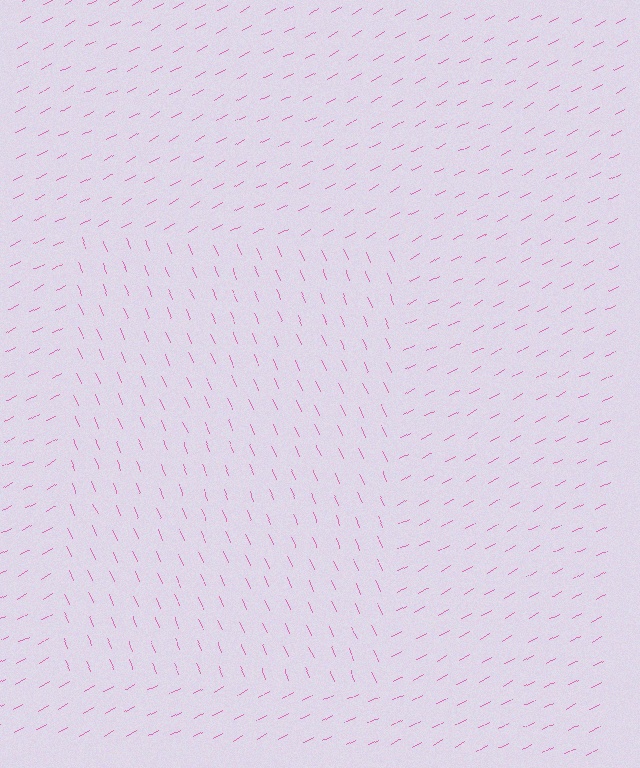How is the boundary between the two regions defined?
The boundary is defined purely by a change in line orientation (approximately 85 degrees difference). All lines are the same color and thickness.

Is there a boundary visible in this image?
Yes, there is a texture boundary formed by a change in line orientation.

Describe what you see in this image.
The image is filled with small pink line segments. A rectangle region in the image has lines oriented differently from the surrounding lines, creating a visible texture boundary.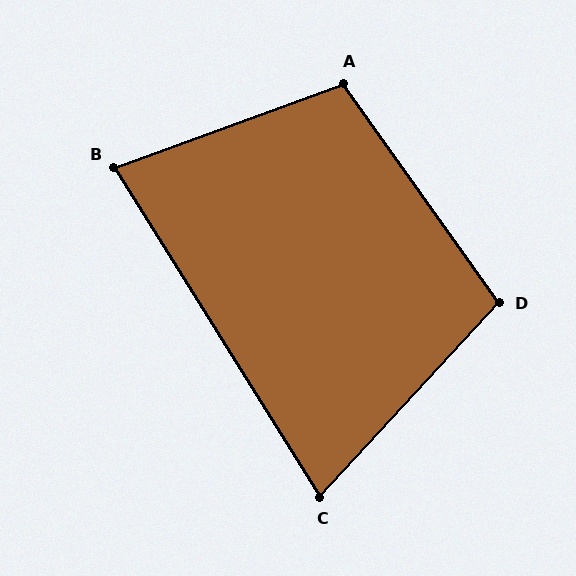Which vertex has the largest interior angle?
A, at approximately 105 degrees.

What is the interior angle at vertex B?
Approximately 78 degrees (acute).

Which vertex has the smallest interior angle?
C, at approximately 75 degrees.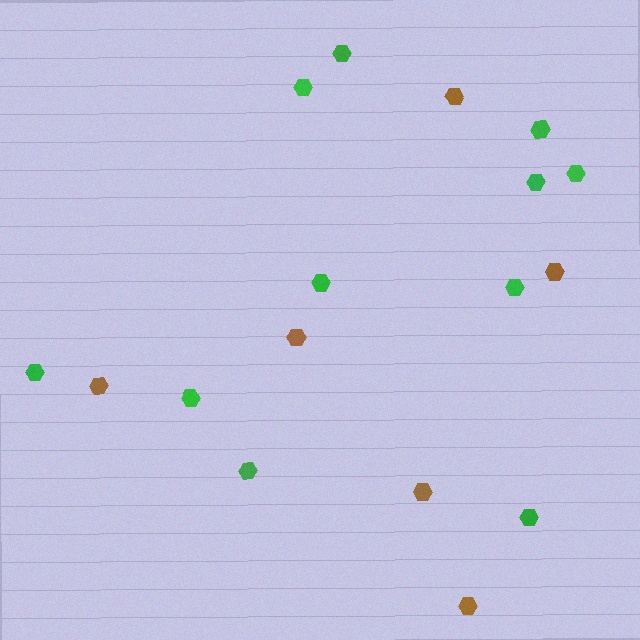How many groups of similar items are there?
There are 2 groups: one group of brown hexagons (6) and one group of green hexagons (11).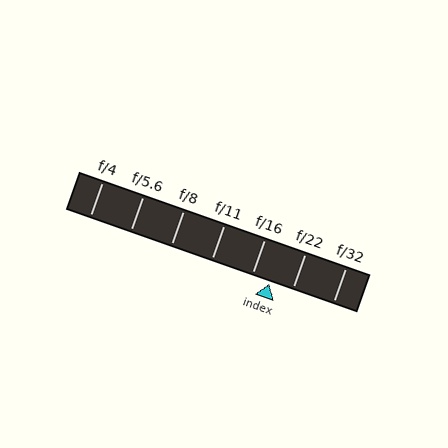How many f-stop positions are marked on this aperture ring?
There are 7 f-stop positions marked.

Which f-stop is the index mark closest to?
The index mark is closest to f/16.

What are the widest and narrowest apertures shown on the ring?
The widest aperture shown is f/4 and the narrowest is f/32.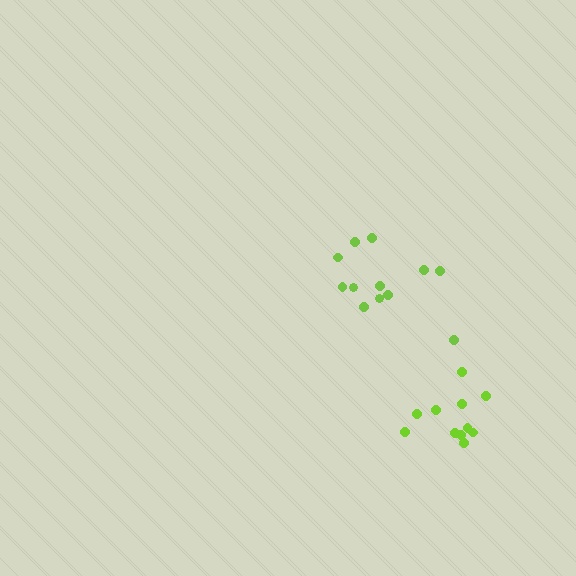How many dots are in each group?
Group 1: 12 dots, Group 2: 11 dots (23 total).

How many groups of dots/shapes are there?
There are 2 groups.